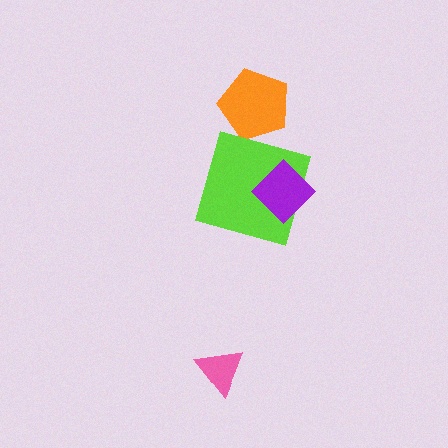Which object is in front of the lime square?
The purple diamond is in front of the lime square.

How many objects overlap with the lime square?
1 object overlaps with the lime square.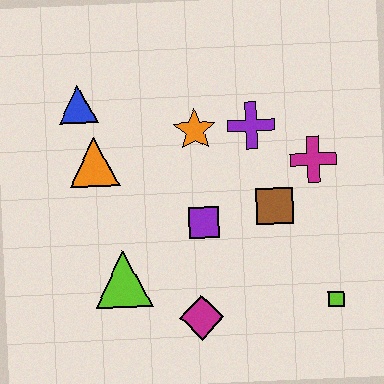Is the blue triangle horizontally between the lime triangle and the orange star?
No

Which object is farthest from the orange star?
The lime square is farthest from the orange star.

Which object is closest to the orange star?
The purple cross is closest to the orange star.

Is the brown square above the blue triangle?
No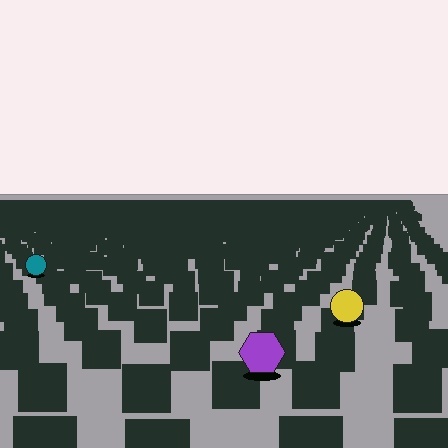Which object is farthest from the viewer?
The teal circle is farthest from the viewer. It appears smaller and the ground texture around it is denser.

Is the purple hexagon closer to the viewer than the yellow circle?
Yes. The purple hexagon is closer — you can tell from the texture gradient: the ground texture is coarser near it.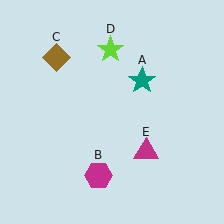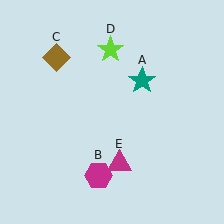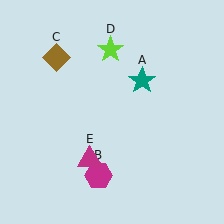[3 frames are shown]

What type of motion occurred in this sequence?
The magenta triangle (object E) rotated clockwise around the center of the scene.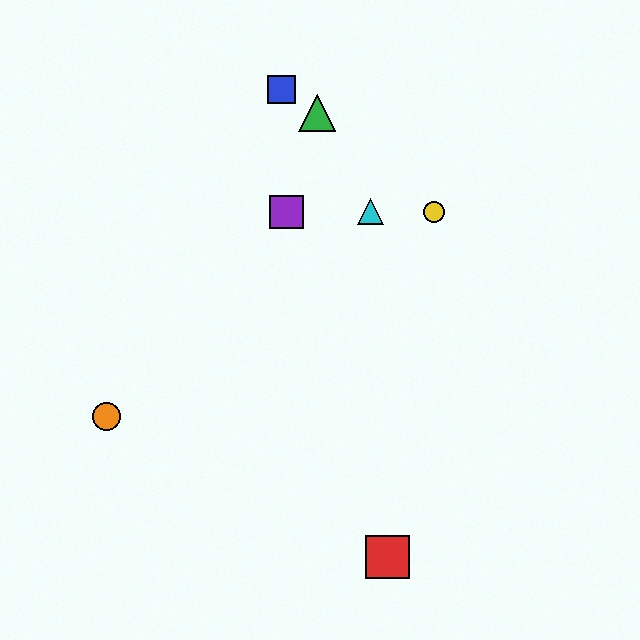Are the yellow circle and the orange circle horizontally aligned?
No, the yellow circle is at y≈212 and the orange circle is at y≈417.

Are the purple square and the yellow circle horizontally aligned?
Yes, both are at y≈212.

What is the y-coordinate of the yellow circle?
The yellow circle is at y≈212.